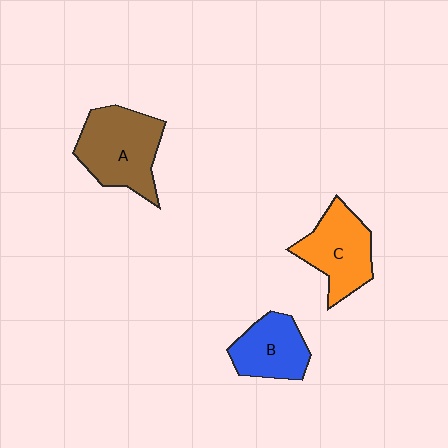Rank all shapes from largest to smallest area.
From largest to smallest: A (brown), C (orange), B (blue).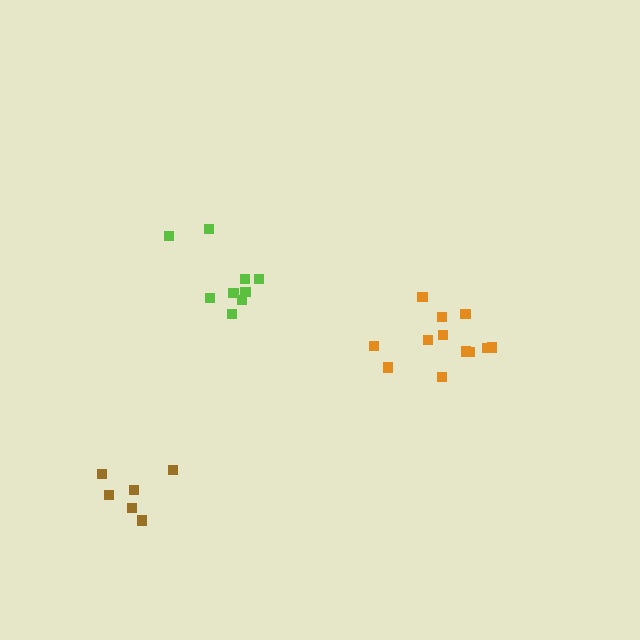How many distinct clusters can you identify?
There are 3 distinct clusters.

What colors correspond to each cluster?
The clusters are colored: brown, orange, lime.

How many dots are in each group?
Group 1: 6 dots, Group 2: 12 dots, Group 3: 10 dots (28 total).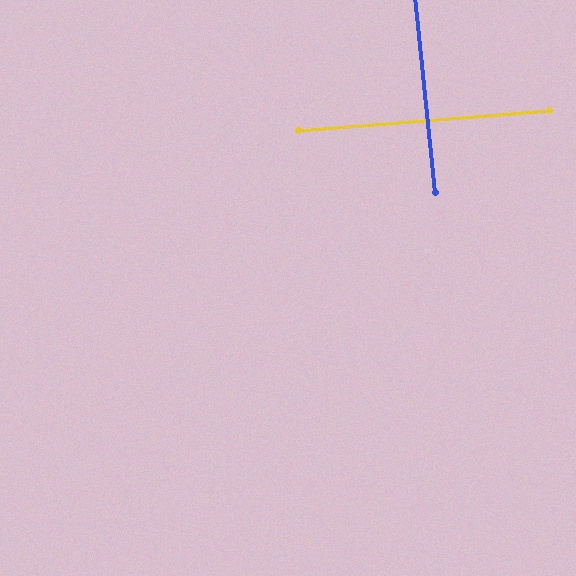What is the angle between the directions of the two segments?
Approximately 89 degrees.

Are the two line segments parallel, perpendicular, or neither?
Perpendicular — they meet at approximately 89°.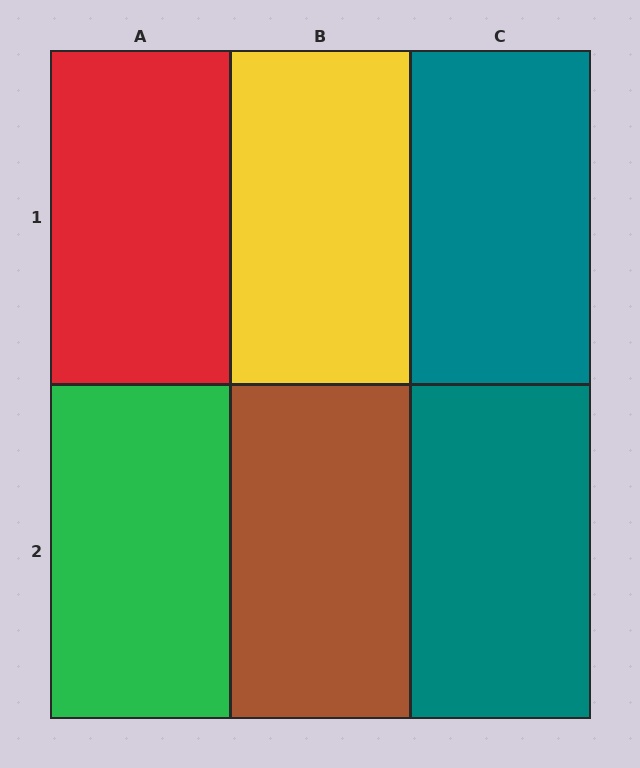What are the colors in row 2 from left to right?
Green, brown, teal.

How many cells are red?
1 cell is red.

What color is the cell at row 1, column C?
Teal.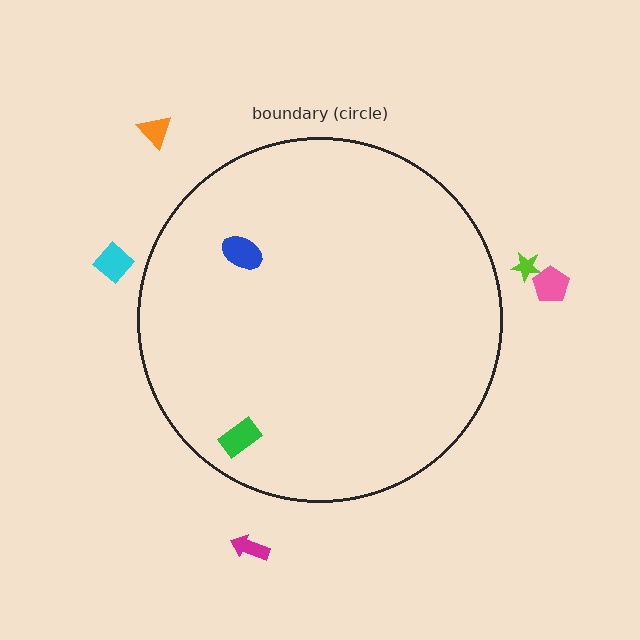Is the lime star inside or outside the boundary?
Outside.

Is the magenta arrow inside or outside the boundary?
Outside.